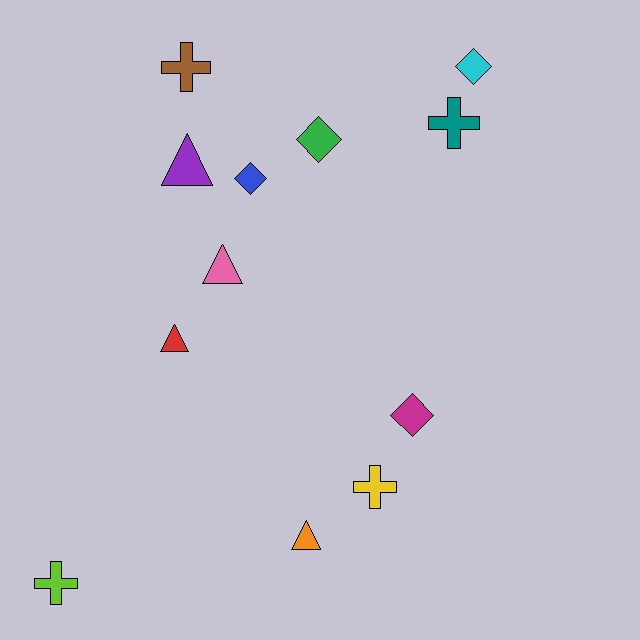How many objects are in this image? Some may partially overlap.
There are 12 objects.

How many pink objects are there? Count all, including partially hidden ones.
There is 1 pink object.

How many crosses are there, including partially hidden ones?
There are 4 crosses.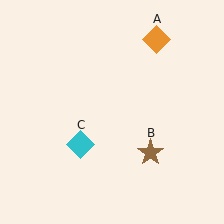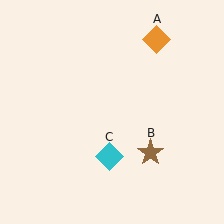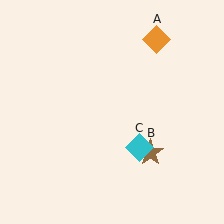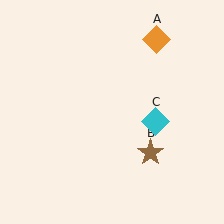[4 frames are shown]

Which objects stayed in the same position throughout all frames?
Orange diamond (object A) and brown star (object B) remained stationary.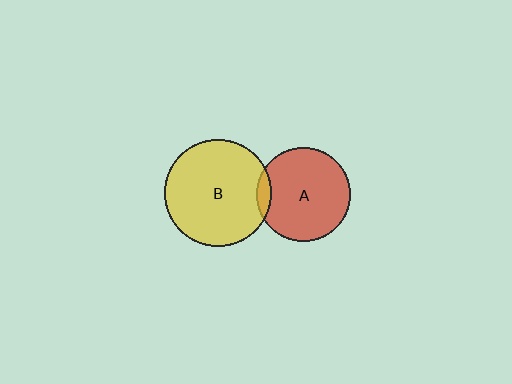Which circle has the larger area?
Circle B (yellow).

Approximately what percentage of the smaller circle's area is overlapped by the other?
Approximately 10%.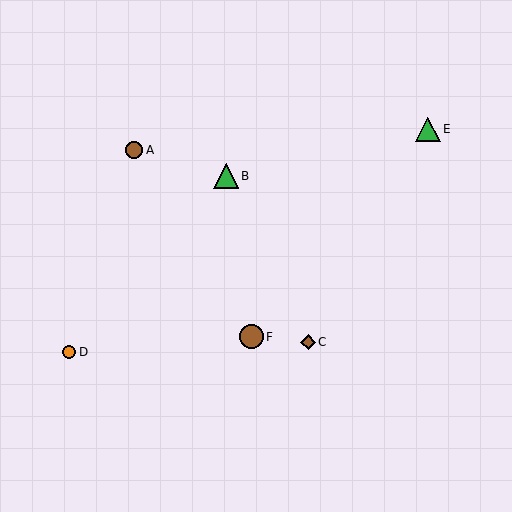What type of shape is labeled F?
Shape F is a brown circle.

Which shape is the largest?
The green triangle (labeled E) is the largest.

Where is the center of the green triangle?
The center of the green triangle is at (226, 176).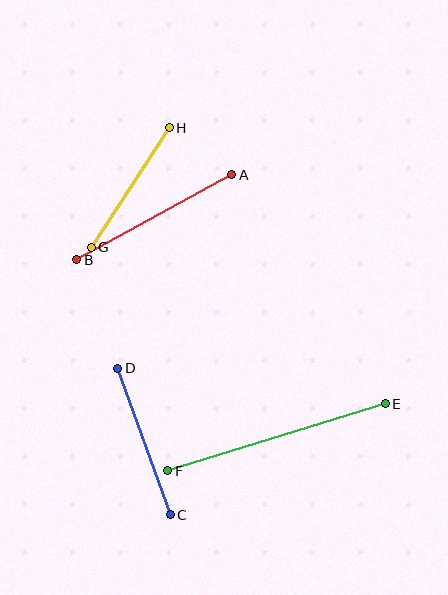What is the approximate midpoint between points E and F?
The midpoint is at approximately (276, 437) pixels.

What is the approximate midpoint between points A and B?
The midpoint is at approximately (154, 217) pixels.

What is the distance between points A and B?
The distance is approximately 177 pixels.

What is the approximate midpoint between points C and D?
The midpoint is at approximately (144, 442) pixels.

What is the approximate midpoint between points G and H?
The midpoint is at approximately (130, 188) pixels.